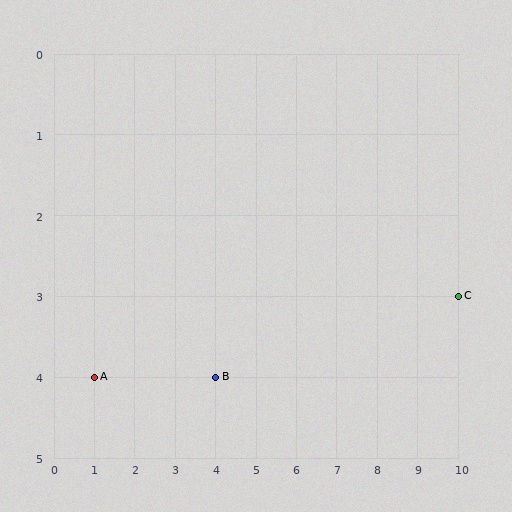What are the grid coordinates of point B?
Point B is at grid coordinates (4, 4).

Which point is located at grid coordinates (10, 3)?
Point C is at (10, 3).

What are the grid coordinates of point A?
Point A is at grid coordinates (1, 4).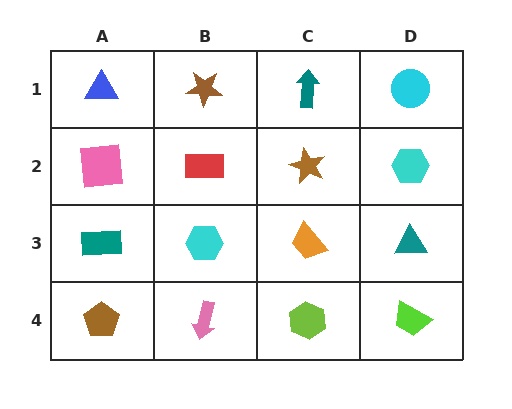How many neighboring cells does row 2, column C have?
4.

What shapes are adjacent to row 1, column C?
A brown star (row 2, column C), a brown star (row 1, column B), a cyan circle (row 1, column D).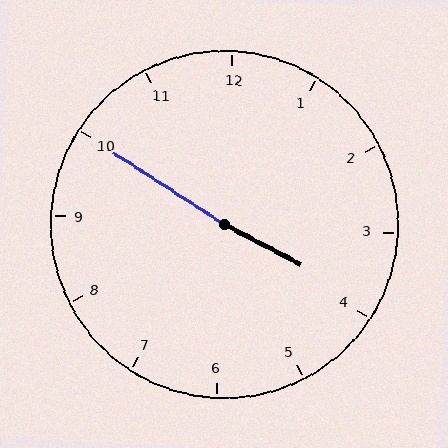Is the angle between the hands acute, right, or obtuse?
It is obtuse.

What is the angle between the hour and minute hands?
Approximately 175 degrees.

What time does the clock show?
3:50.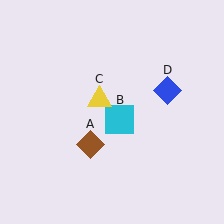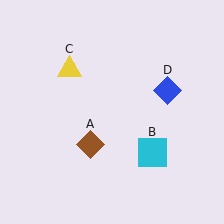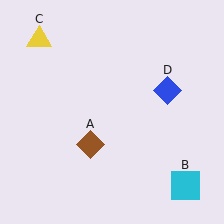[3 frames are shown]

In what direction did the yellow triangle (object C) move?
The yellow triangle (object C) moved up and to the left.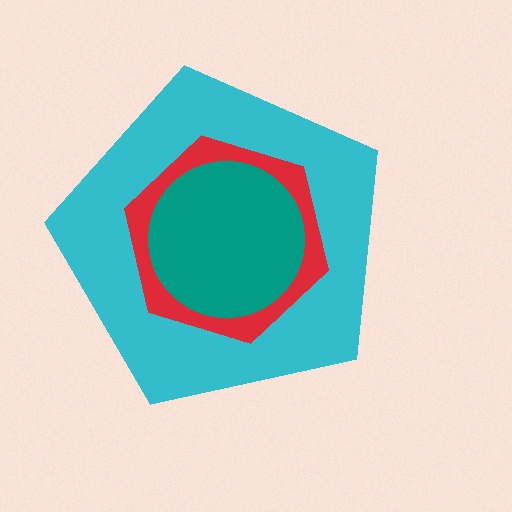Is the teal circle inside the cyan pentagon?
Yes.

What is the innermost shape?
The teal circle.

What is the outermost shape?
The cyan pentagon.